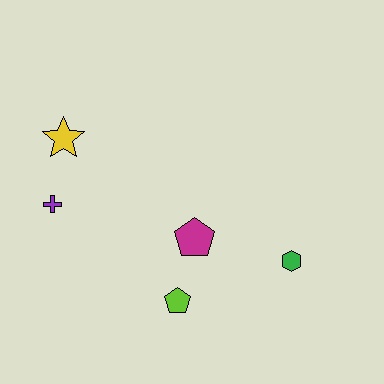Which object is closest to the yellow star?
The purple cross is closest to the yellow star.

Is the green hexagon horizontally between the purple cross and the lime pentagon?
No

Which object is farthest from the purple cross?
The green hexagon is farthest from the purple cross.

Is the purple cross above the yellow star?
No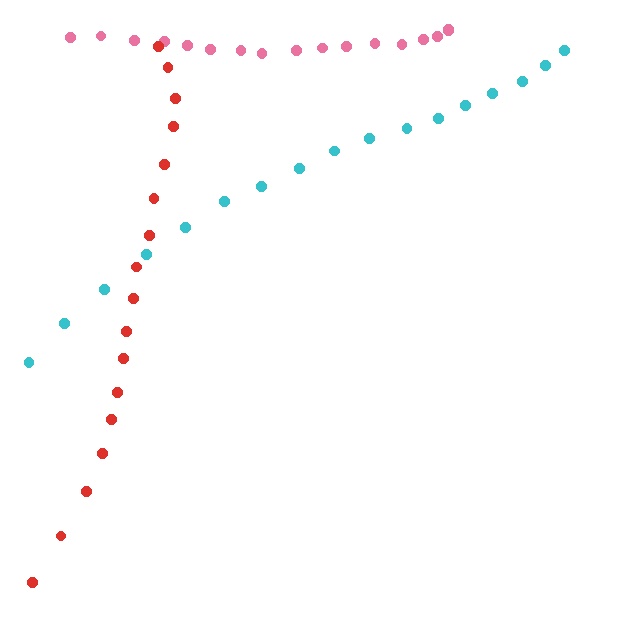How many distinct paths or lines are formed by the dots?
There are 3 distinct paths.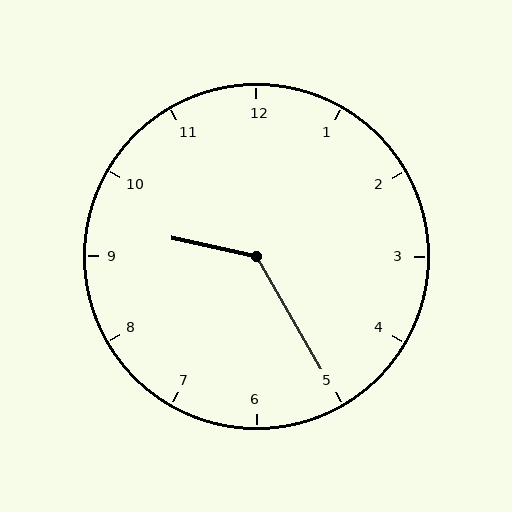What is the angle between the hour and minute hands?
Approximately 132 degrees.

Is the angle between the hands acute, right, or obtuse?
It is obtuse.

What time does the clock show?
9:25.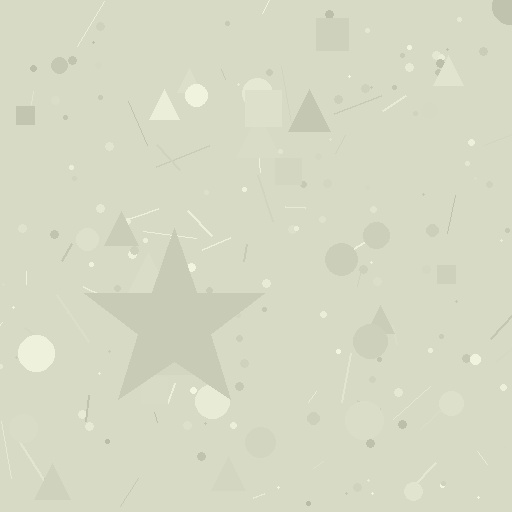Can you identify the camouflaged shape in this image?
The camouflaged shape is a star.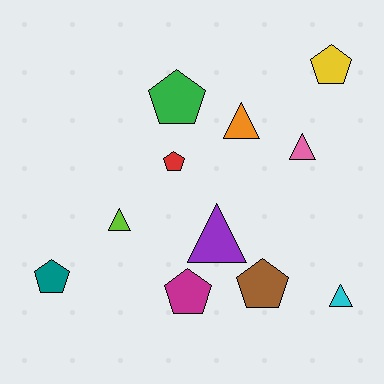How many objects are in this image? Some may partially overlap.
There are 11 objects.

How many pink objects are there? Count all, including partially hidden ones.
There is 1 pink object.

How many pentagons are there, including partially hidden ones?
There are 6 pentagons.